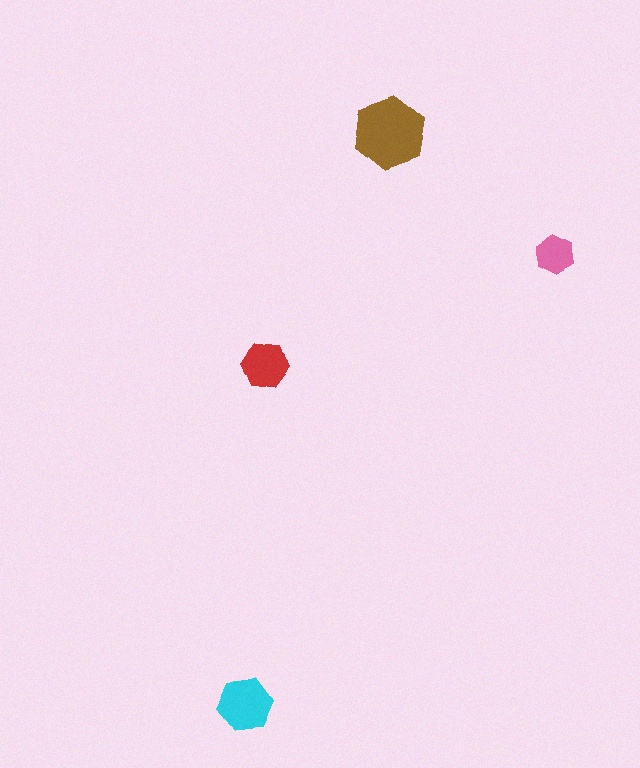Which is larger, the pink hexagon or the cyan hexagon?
The cyan one.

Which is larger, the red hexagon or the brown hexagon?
The brown one.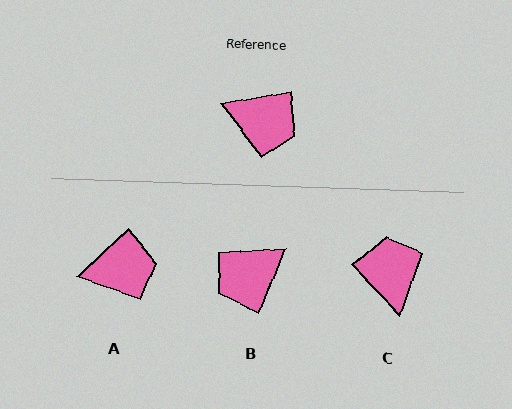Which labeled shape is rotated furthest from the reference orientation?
C, about 124 degrees away.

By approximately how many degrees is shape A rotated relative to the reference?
Approximately 34 degrees counter-clockwise.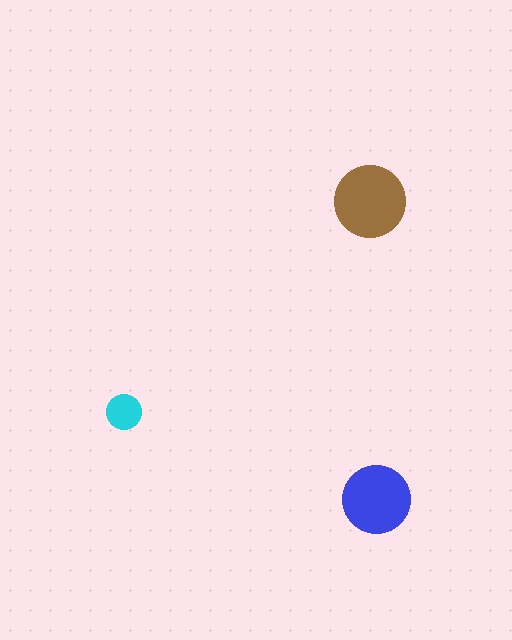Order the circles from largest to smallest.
the brown one, the blue one, the cyan one.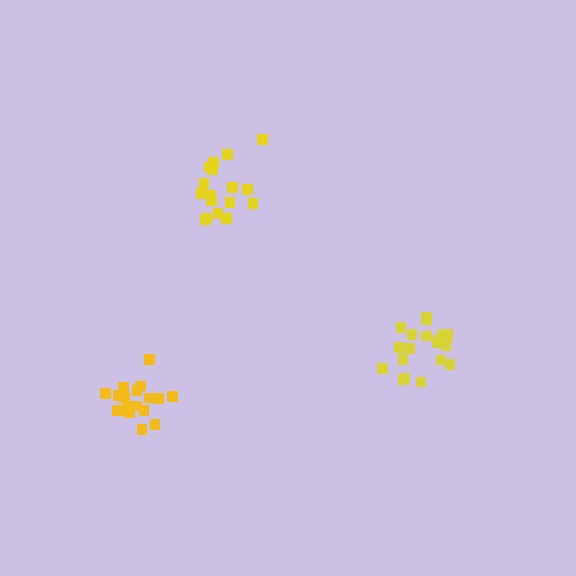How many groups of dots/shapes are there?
There are 3 groups.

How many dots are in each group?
Group 1: 17 dots, Group 2: 21 dots, Group 3: 18 dots (56 total).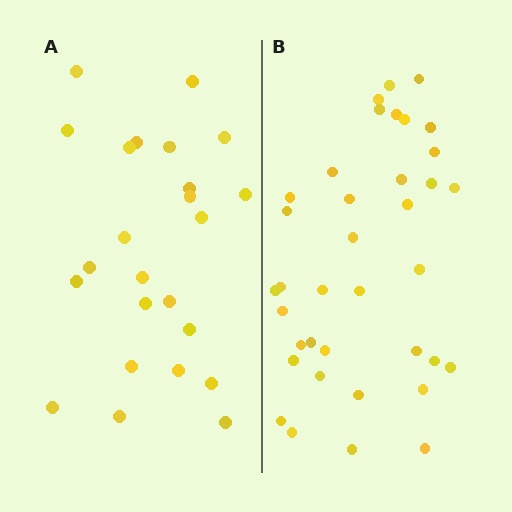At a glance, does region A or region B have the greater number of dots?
Region B (the right region) has more dots.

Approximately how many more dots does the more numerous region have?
Region B has approximately 15 more dots than region A.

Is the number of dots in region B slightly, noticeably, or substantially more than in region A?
Region B has substantially more. The ratio is roughly 1.5 to 1.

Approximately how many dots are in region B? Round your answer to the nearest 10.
About 40 dots. (The exact count is 37, which rounds to 40.)